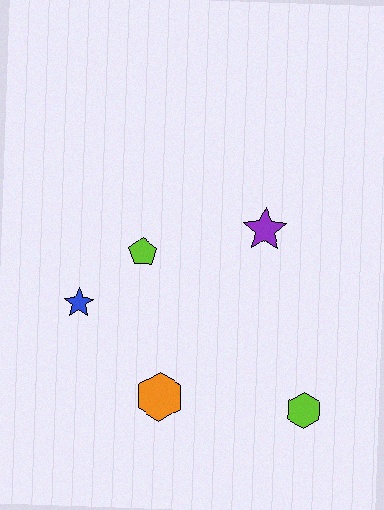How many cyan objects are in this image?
There are no cyan objects.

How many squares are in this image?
There are no squares.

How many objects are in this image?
There are 5 objects.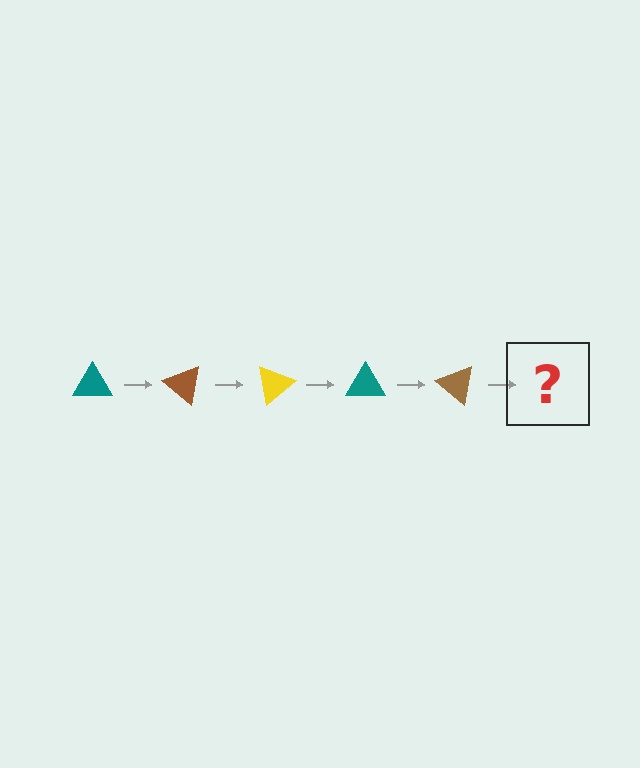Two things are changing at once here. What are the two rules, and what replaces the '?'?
The two rules are that it rotates 40 degrees each step and the color cycles through teal, brown, and yellow. The '?' should be a yellow triangle, rotated 200 degrees from the start.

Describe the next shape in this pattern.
It should be a yellow triangle, rotated 200 degrees from the start.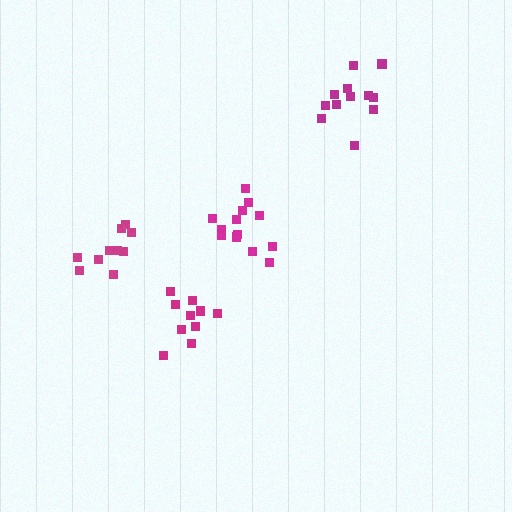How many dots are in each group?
Group 1: 10 dots, Group 2: 13 dots, Group 3: 10 dots, Group 4: 12 dots (45 total).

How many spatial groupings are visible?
There are 4 spatial groupings.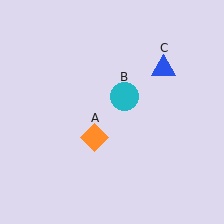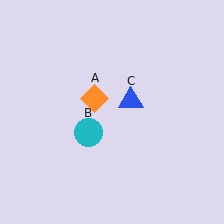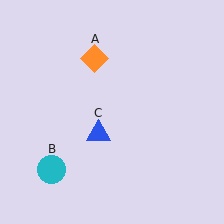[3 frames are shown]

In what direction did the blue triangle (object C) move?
The blue triangle (object C) moved down and to the left.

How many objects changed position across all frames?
3 objects changed position: orange diamond (object A), cyan circle (object B), blue triangle (object C).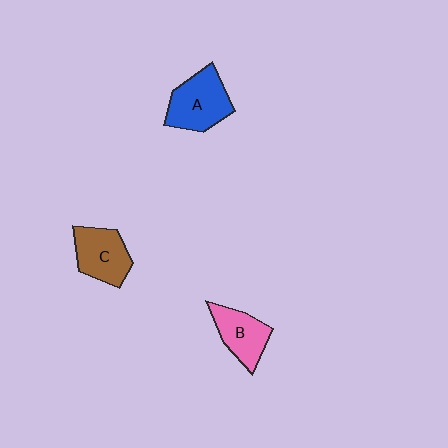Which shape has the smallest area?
Shape B (pink).